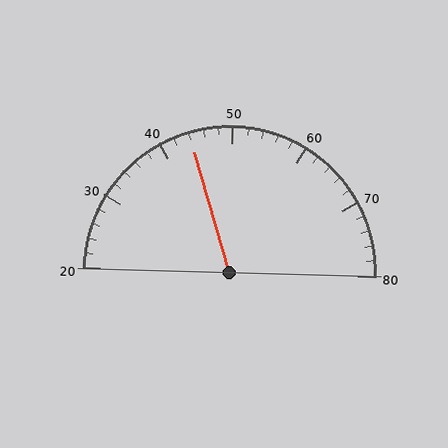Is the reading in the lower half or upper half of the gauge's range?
The reading is in the lower half of the range (20 to 80).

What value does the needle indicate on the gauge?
The needle indicates approximately 44.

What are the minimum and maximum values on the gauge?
The gauge ranges from 20 to 80.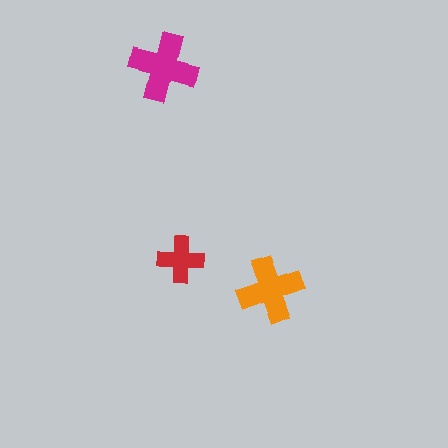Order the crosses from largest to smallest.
the magenta one, the orange one, the red one.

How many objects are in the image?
There are 3 objects in the image.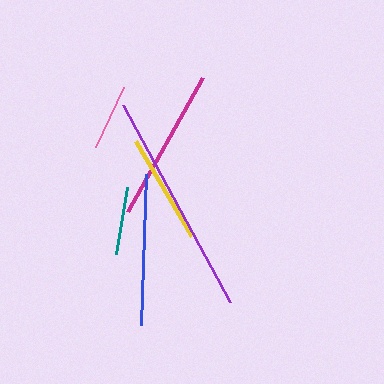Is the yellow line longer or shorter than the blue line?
The blue line is longer than the yellow line.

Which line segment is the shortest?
The pink line is the shortest at approximately 66 pixels.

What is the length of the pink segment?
The pink segment is approximately 66 pixels long.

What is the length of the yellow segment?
The yellow segment is approximately 110 pixels long.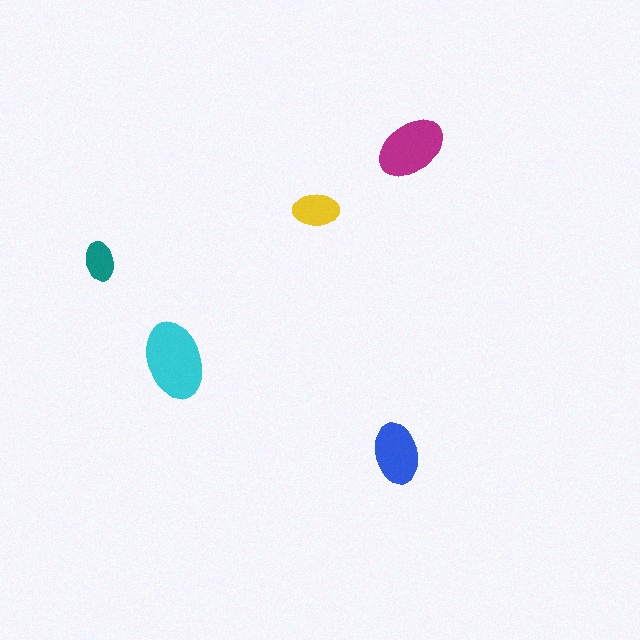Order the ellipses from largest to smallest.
the cyan one, the magenta one, the blue one, the yellow one, the teal one.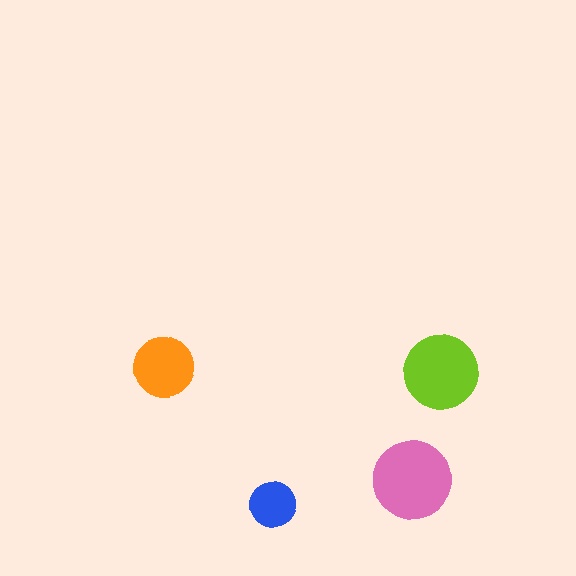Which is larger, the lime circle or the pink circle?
The pink one.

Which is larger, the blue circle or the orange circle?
The orange one.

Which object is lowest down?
The blue circle is bottommost.